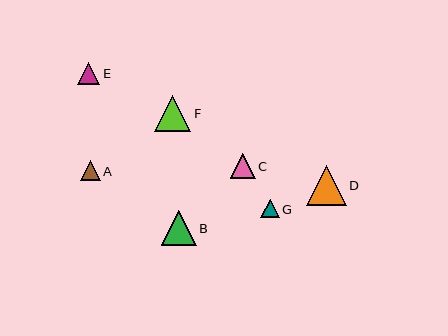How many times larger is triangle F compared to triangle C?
Triangle F is approximately 1.5 times the size of triangle C.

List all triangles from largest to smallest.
From largest to smallest: D, F, B, C, E, A, G.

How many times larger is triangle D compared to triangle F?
Triangle D is approximately 1.1 times the size of triangle F.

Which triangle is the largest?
Triangle D is the largest with a size of approximately 40 pixels.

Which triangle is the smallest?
Triangle G is the smallest with a size of approximately 18 pixels.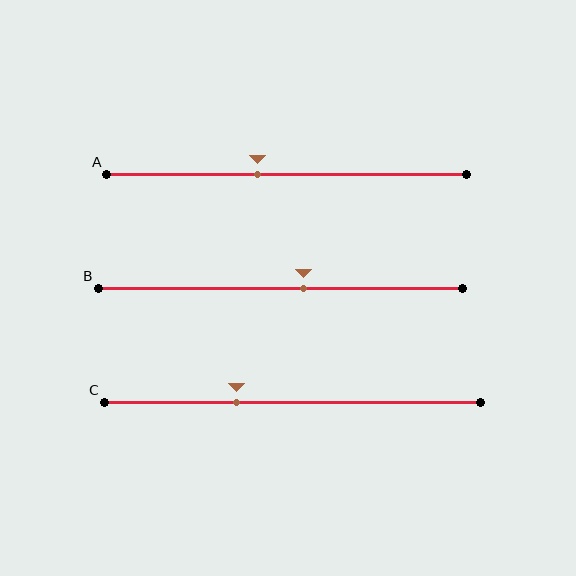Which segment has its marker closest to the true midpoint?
Segment B has its marker closest to the true midpoint.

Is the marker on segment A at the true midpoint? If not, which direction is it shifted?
No, the marker on segment A is shifted to the left by about 8% of the segment length.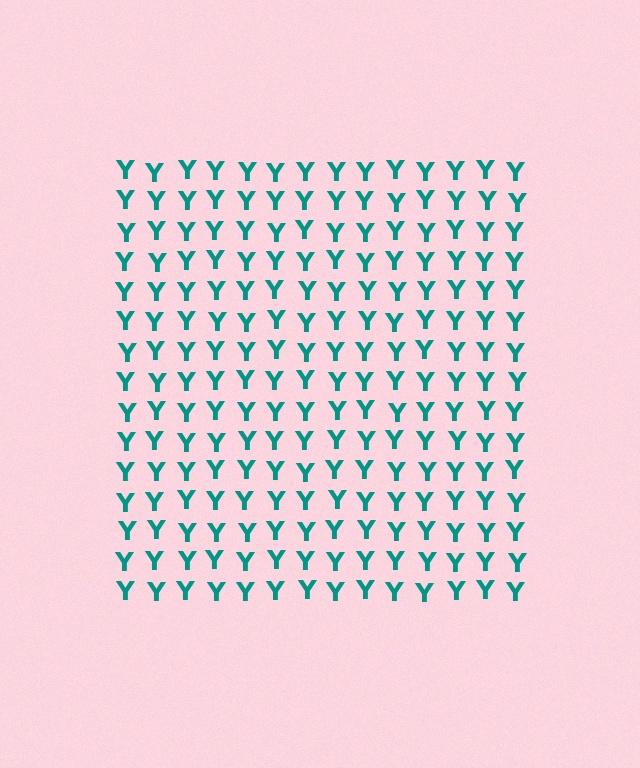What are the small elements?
The small elements are letter Y's.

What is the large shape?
The large shape is a square.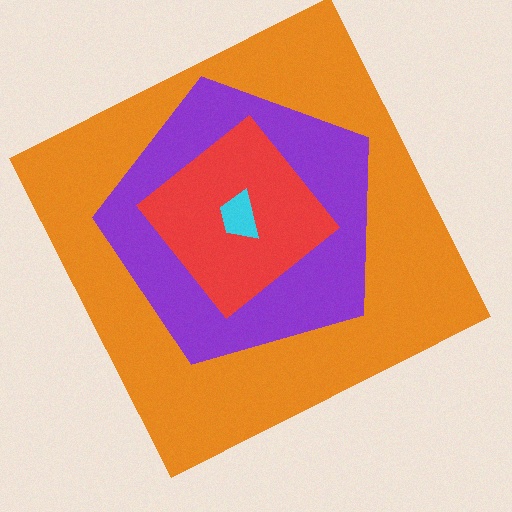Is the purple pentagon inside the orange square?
Yes.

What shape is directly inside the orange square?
The purple pentagon.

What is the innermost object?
The cyan trapezoid.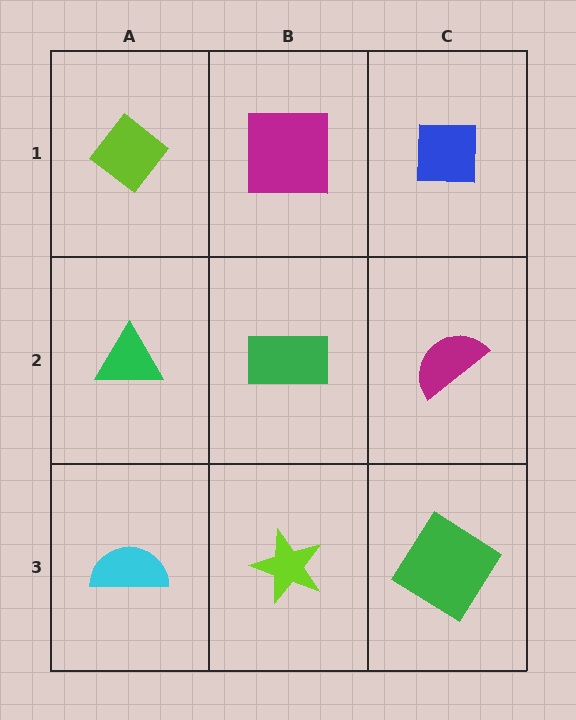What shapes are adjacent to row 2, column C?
A blue square (row 1, column C), a green diamond (row 3, column C), a green rectangle (row 2, column B).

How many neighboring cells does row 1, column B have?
3.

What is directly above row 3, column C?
A magenta semicircle.